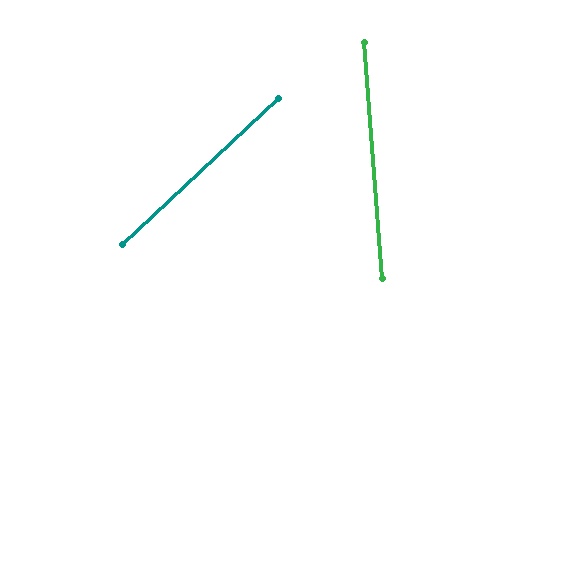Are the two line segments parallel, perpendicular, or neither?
Neither parallel nor perpendicular — they differ by about 51°.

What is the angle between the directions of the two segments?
Approximately 51 degrees.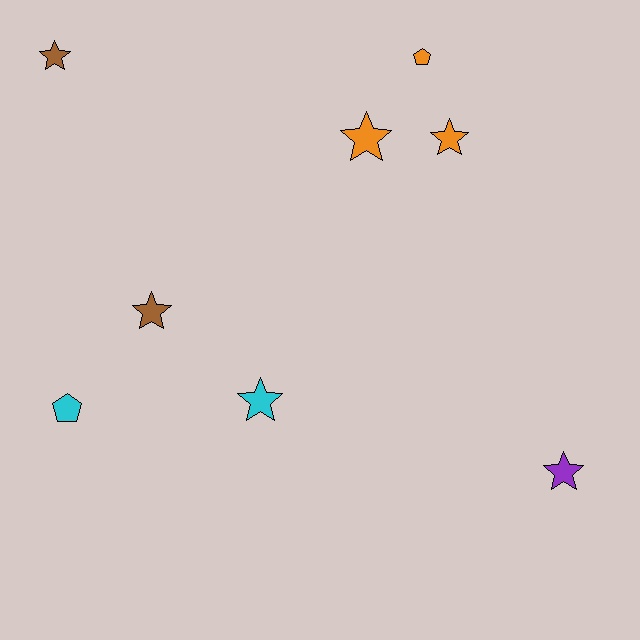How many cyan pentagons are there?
There is 1 cyan pentagon.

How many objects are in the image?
There are 8 objects.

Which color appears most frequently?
Orange, with 3 objects.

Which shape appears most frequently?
Star, with 6 objects.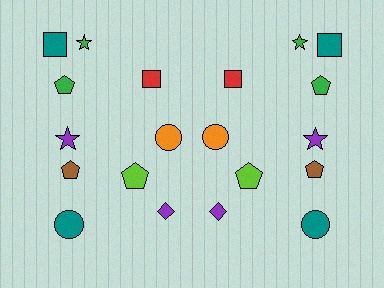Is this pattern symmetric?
Yes, this pattern has bilateral (reflection) symmetry.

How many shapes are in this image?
There are 20 shapes in this image.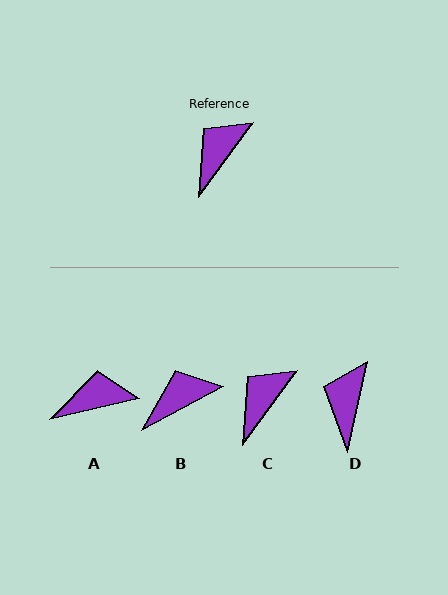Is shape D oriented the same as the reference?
No, it is off by about 24 degrees.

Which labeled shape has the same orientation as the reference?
C.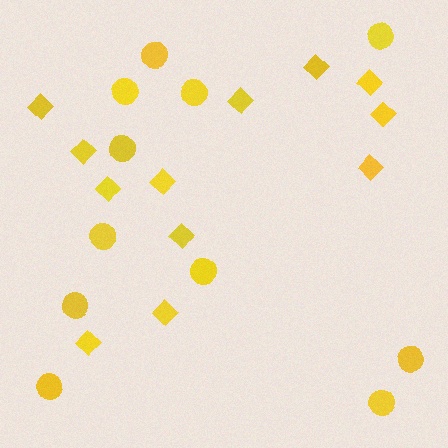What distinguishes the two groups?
There are 2 groups: one group of circles (11) and one group of diamonds (12).